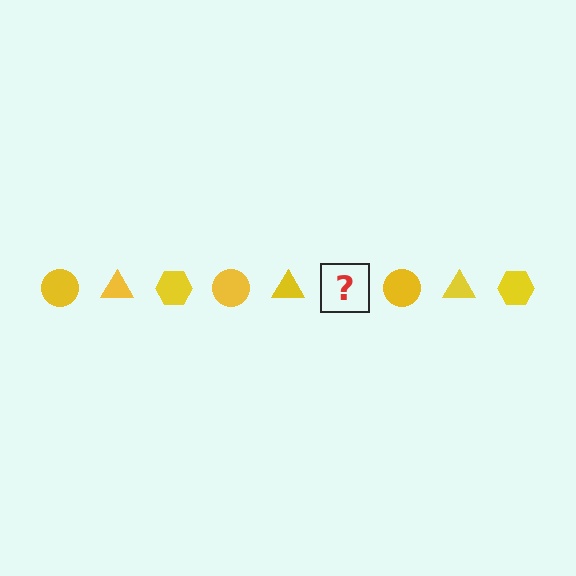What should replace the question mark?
The question mark should be replaced with a yellow hexagon.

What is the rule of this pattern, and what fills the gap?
The rule is that the pattern cycles through circle, triangle, hexagon shapes in yellow. The gap should be filled with a yellow hexagon.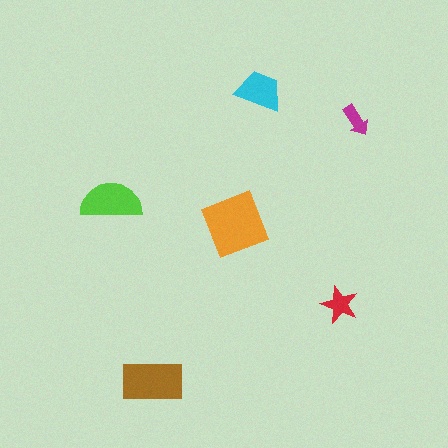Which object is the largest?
The orange diamond.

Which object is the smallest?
The magenta arrow.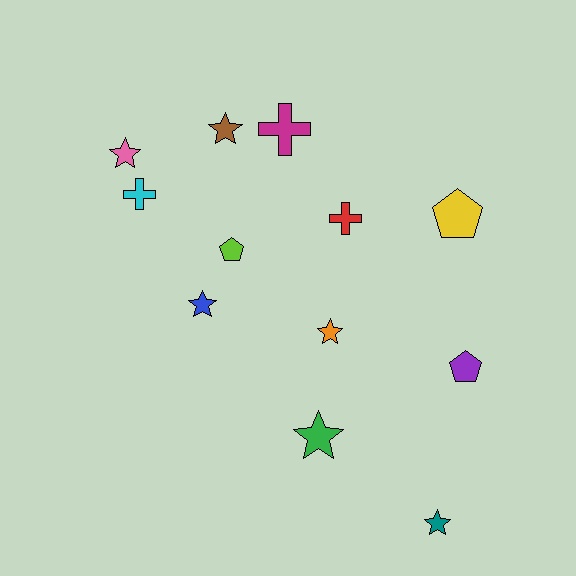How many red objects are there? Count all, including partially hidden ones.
There is 1 red object.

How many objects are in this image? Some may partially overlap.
There are 12 objects.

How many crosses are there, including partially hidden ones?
There are 3 crosses.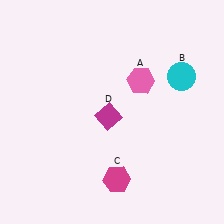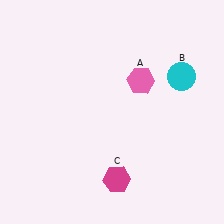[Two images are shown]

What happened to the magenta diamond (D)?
The magenta diamond (D) was removed in Image 2. It was in the bottom-left area of Image 1.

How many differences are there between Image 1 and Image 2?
There is 1 difference between the two images.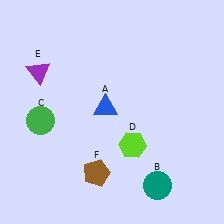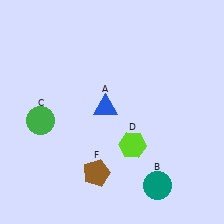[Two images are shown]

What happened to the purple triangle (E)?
The purple triangle (E) was removed in Image 2. It was in the top-left area of Image 1.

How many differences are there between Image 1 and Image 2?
There is 1 difference between the two images.